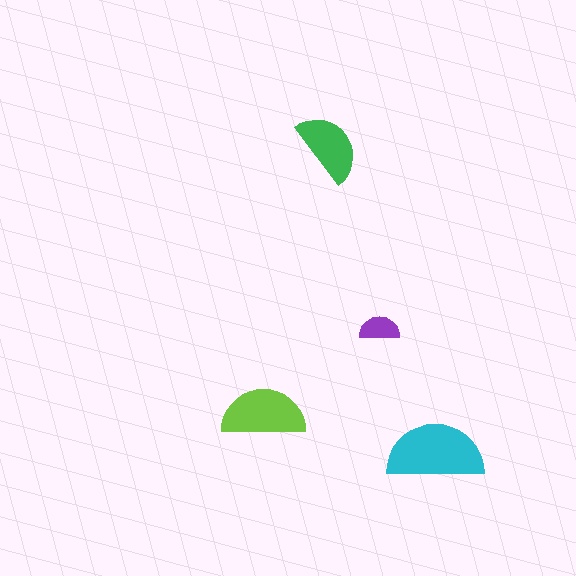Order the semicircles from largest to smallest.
the cyan one, the lime one, the green one, the purple one.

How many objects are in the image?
There are 4 objects in the image.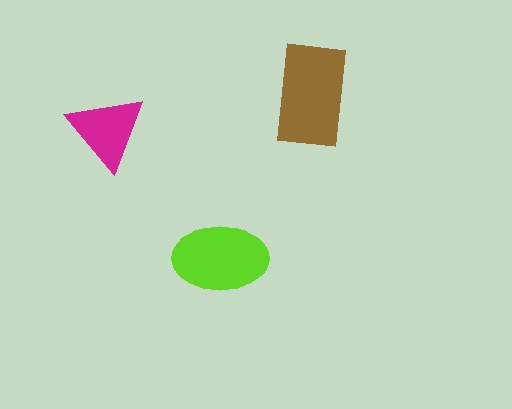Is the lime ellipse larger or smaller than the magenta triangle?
Larger.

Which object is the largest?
The brown rectangle.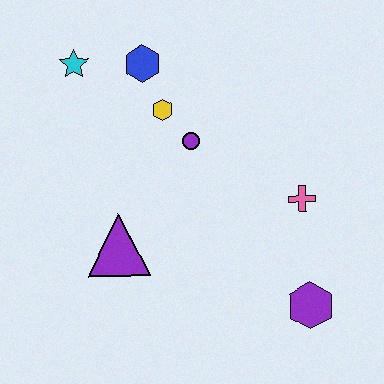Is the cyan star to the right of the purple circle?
No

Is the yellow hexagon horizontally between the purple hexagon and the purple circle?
No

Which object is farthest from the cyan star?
The purple hexagon is farthest from the cyan star.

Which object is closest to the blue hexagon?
The yellow hexagon is closest to the blue hexagon.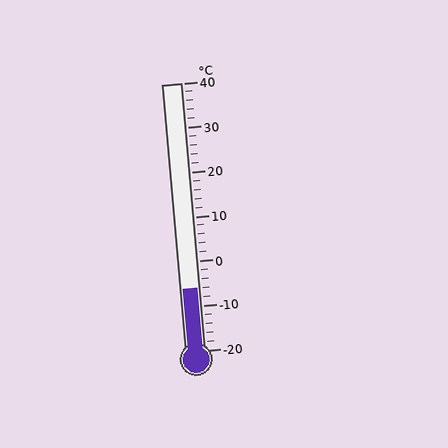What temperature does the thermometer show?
The thermometer shows approximately -6°C.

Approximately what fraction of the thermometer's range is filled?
The thermometer is filled to approximately 25% of its range.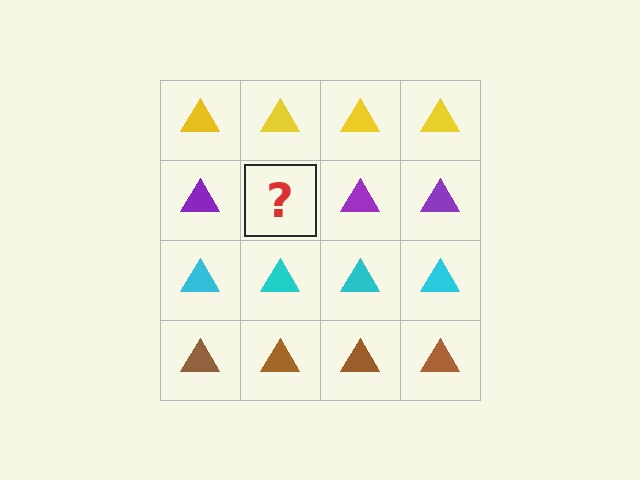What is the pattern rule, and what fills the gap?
The rule is that each row has a consistent color. The gap should be filled with a purple triangle.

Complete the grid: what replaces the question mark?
The question mark should be replaced with a purple triangle.